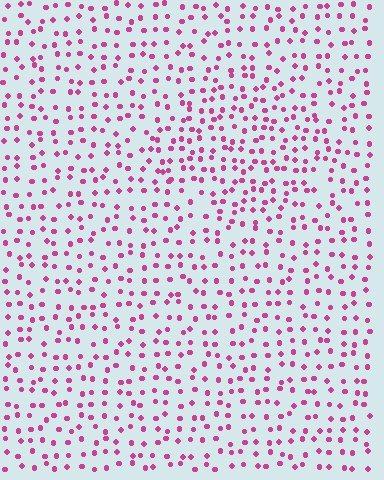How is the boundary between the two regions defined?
The boundary is defined by a change in element density (approximately 1.4x ratio). All elements are the same color, size, and shape.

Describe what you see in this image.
The image contains small magenta elements arranged at two different densities. A diamond-shaped region is visible where the elements are more densely packed than the surrounding area.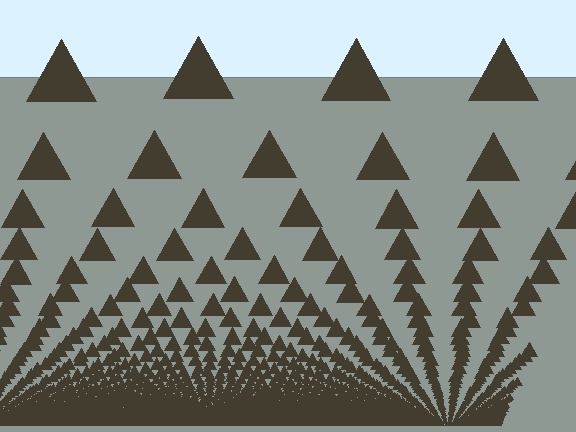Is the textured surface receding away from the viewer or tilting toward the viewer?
The surface appears to tilt toward the viewer. Texture elements get larger and sparser toward the top.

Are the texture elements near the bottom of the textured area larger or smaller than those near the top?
Smaller. The gradient is inverted — elements near the bottom are smaller and denser.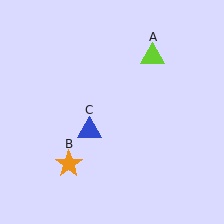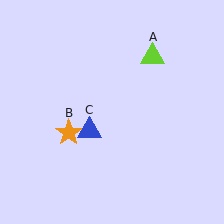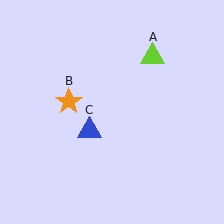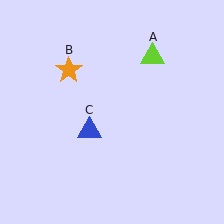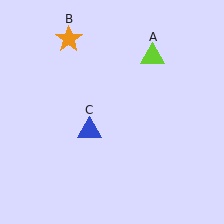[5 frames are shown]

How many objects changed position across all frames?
1 object changed position: orange star (object B).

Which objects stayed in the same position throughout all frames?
Lime triangle (object A) and blue triangle (object C) remained stationary.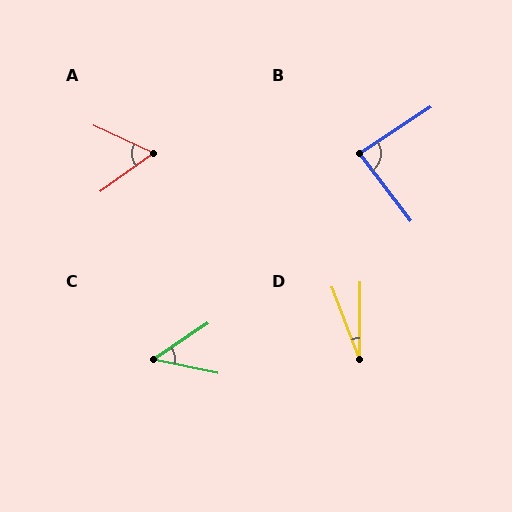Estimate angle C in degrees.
Approximately 45 degrees.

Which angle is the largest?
B, at approximately 86 degrees.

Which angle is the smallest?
D, at approximately 21 degrees.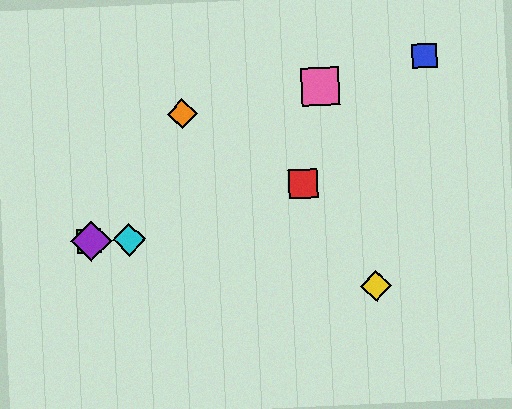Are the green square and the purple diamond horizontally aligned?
Yes, both are at y≈241.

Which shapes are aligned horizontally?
The green square, the purple diamond, the cyan diamond are aligned horizontally.